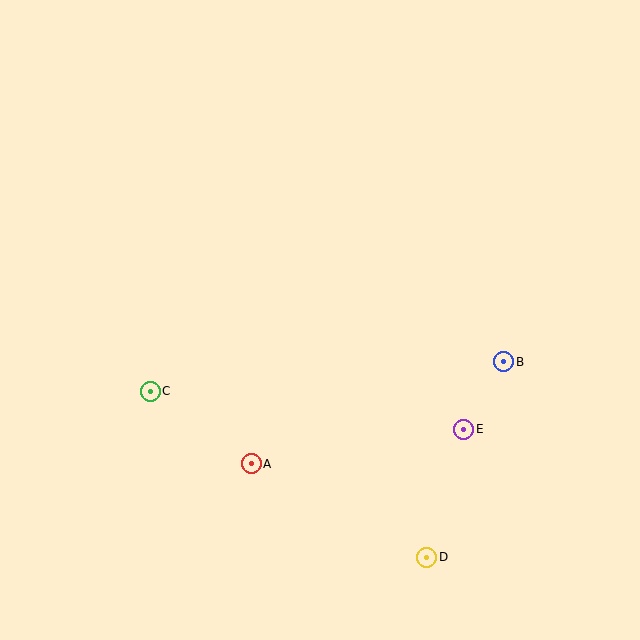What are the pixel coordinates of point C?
Point C is at (150, 391).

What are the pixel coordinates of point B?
Point B is at (504, 362).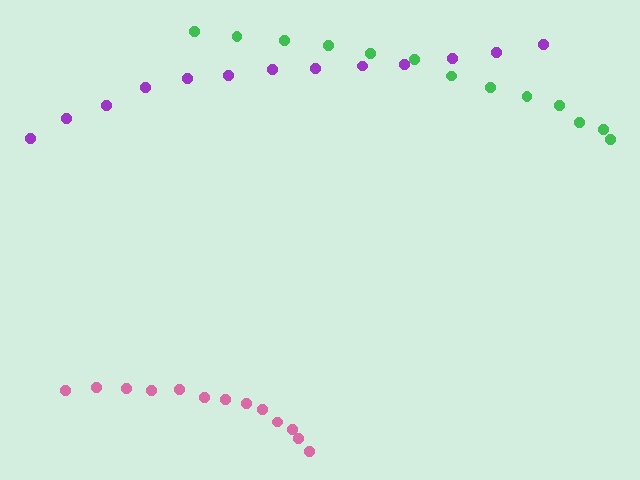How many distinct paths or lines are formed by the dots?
There are 3 distinct paths.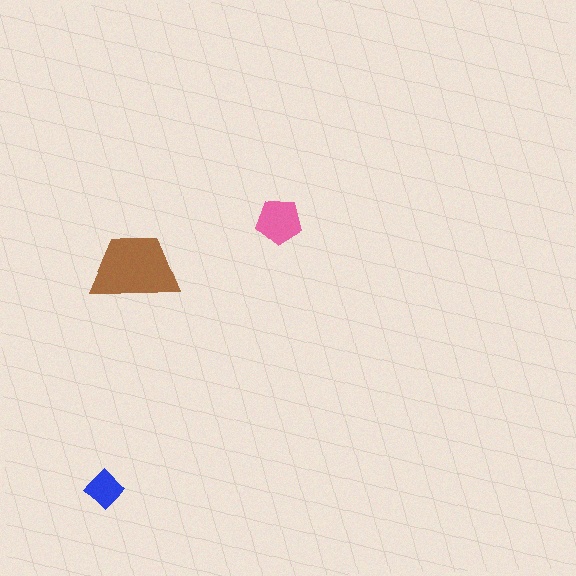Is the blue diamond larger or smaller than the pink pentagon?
Smaller.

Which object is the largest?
The brown trapezoid.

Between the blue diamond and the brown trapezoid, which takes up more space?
The brown trapezoid.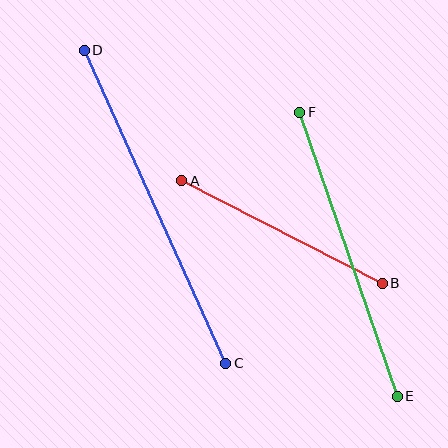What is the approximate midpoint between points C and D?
The midpoint is at approximately (155, 207) pixels.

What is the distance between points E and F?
The distance is approximately 300 pixels.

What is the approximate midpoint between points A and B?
The midpoint is at approximately (282, 232) pixels.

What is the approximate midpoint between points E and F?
The midpoint is at approximately (348, 254) pixels.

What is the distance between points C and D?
The distance is approximately 344 pixels.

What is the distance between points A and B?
The distance is approximately 225 pixels.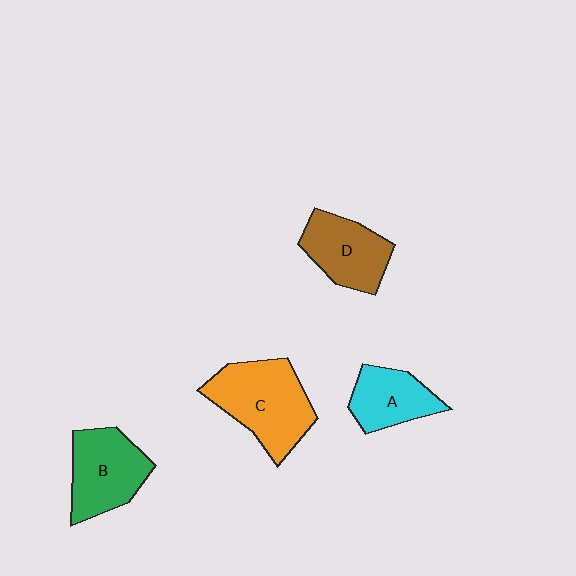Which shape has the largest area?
Shape C (orange).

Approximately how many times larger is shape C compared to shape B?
Approximately 1.2 times.